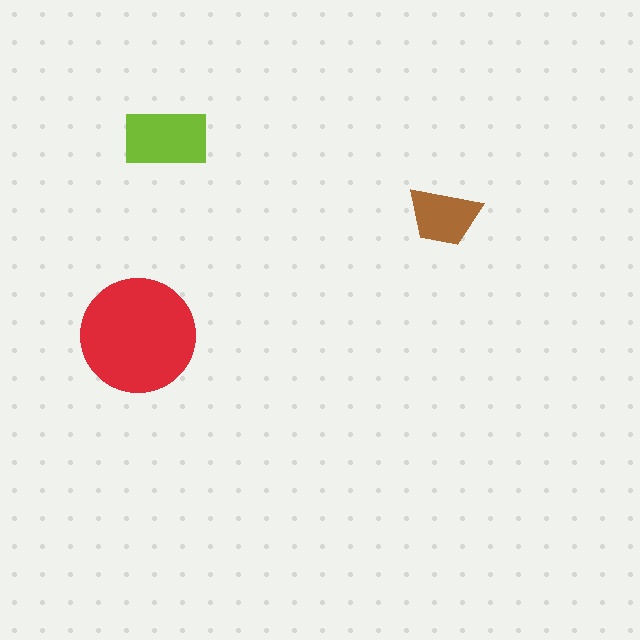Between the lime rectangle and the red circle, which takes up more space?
The red circle.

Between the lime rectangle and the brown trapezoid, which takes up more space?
The lime rectangle.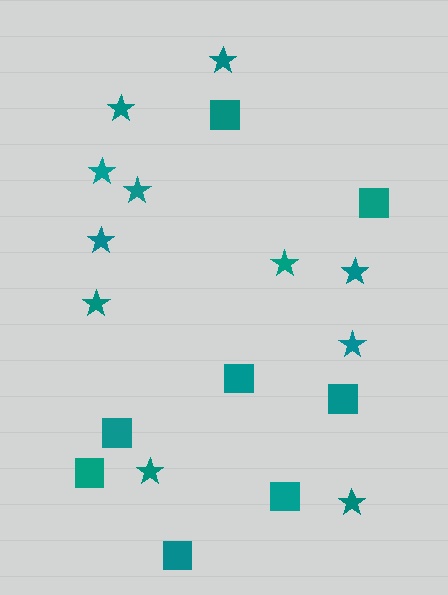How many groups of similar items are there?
There are 2 groups: one group of squares (8) and one group of stars (11).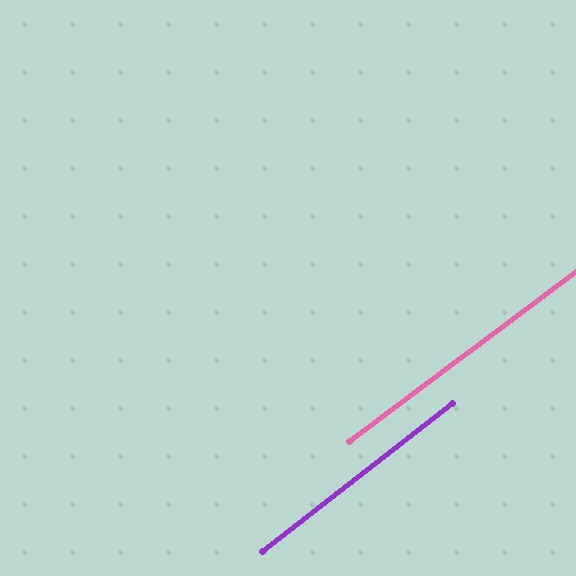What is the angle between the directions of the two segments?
Approximately 1 degree.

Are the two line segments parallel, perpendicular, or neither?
Parallel — their directions differ by only 1.2°.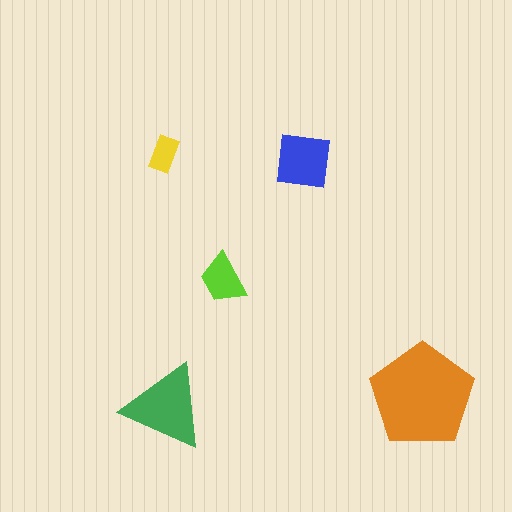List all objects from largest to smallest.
The orange pentagon, the green triangle, the blue square, the lime trapezoid, the yellow rectangle.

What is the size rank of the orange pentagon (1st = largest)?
1st.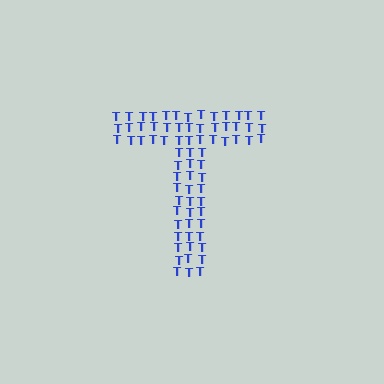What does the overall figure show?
The overall figure shows the letter T.